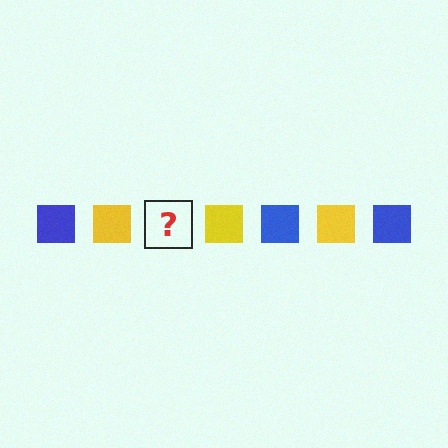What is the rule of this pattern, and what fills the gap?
The rule is that the pattern cycles through blue, yellow squares. The gap should be filled with a blue square.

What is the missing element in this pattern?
The missing element is a blue square.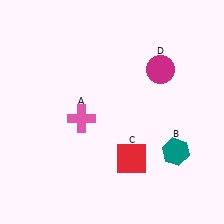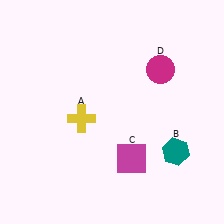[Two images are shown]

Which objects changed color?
A changed from pink to yellow. C changed from red to magenta.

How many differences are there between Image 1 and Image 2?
There are 2 differences between the two images.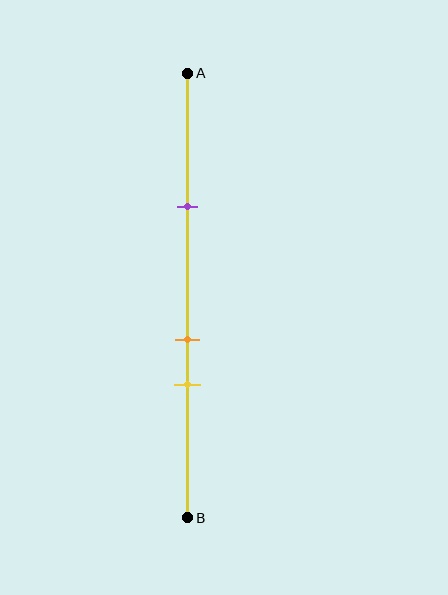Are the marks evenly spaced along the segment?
No, the marks are not evenly spaced.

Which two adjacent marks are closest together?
The orange and yellow marks are the closest adjacent pair.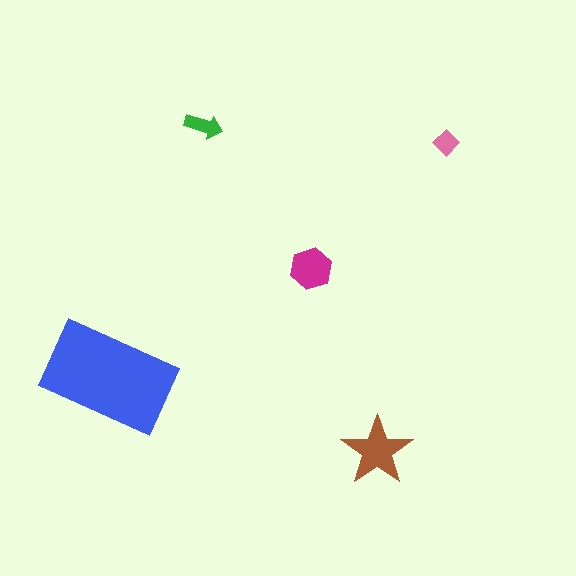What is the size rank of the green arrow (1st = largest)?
4th.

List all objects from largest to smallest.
The blue rectangle, the brown star, the magenta hexagon, the green arrow, the pink diamond.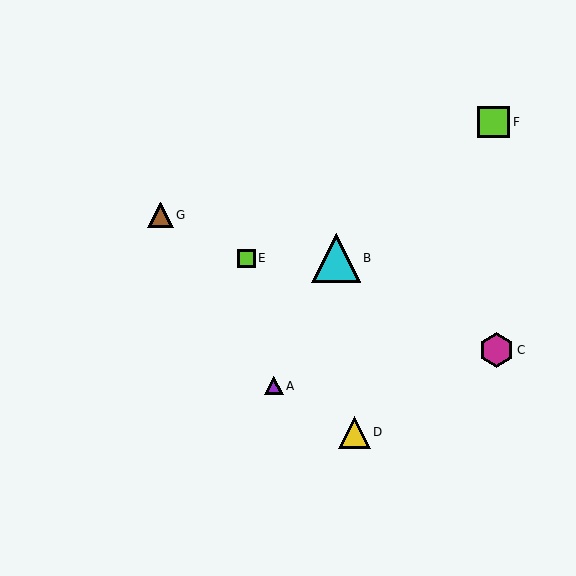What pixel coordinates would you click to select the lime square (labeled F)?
Click at (494, 122) to select the lime square F.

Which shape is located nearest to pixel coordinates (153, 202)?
The brown triangle (labeled G) at (160, 215) is nearest to that location.